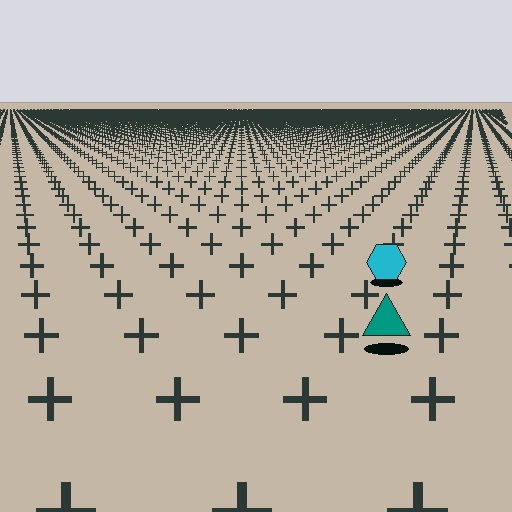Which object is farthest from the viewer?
The cyan hexagon is farthest from the viewer. It appears smaller and the ground texture around it is denser.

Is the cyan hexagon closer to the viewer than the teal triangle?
No. The teal triangle is closer — you can tell from the texture gradient: the ground texture is coarser near it.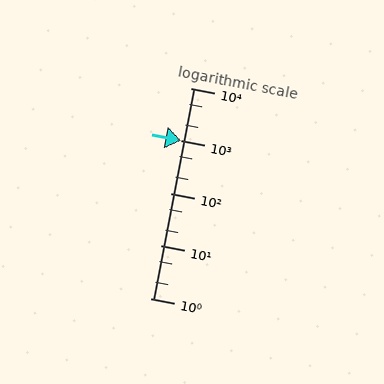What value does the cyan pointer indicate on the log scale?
The pointer indicates approximately 1000.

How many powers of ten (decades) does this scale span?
The scale spans 4 decades, from 1 to 10000.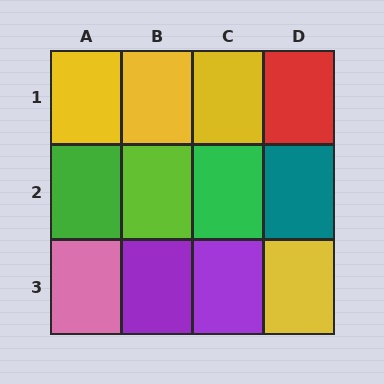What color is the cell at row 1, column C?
Yellow.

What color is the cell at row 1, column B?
Yellow.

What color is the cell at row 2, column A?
Green.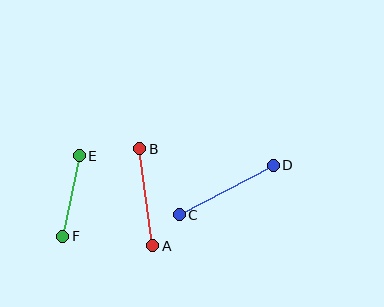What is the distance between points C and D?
The distance is approximately 106 pixels.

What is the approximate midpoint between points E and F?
The midpoint is at approximately (71, 196) pixels.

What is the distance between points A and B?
The distance is approximately 98 pixels.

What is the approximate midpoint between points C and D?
The midpoint is at approximately (226, 190) pixels.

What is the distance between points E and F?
The distance is approximately 82 pixels.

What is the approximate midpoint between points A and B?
The midpoint is at approximately (146, 197) pixels.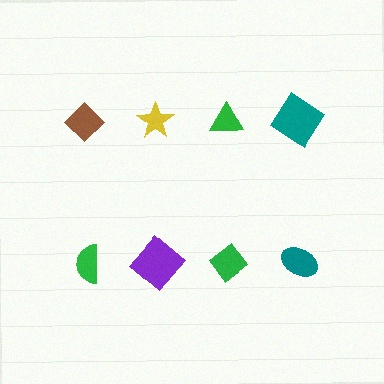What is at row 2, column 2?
A purple diamond.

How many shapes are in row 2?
4 shapes.